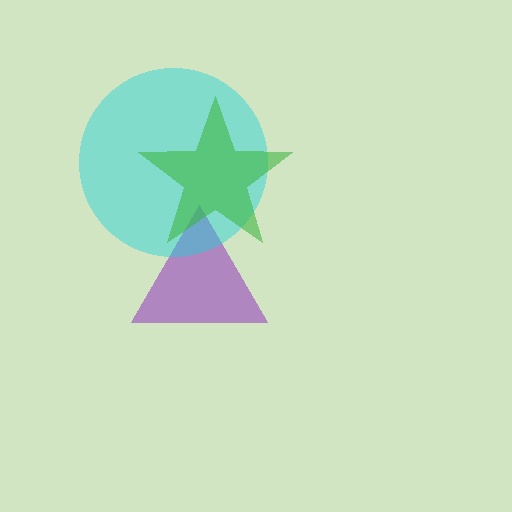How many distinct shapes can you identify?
There are 3 distinct shapes: a purple triangle, a cyan circle, a green star.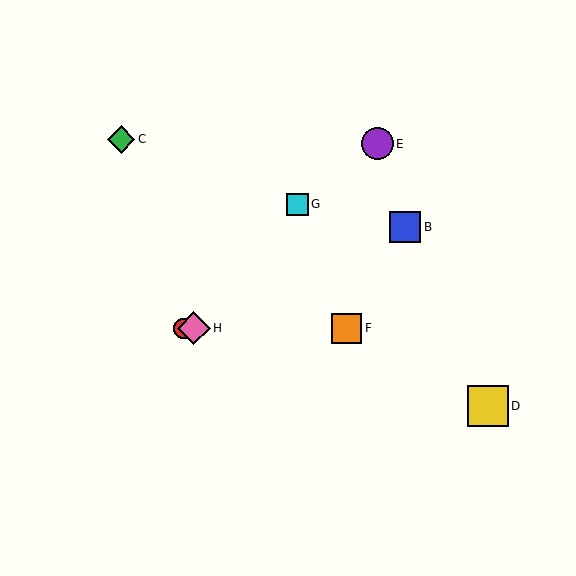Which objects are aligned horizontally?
Objects A, F, H are aligned horizontally.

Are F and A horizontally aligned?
Yes, both are at y≈328.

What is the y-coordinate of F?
Object F is at y≈328.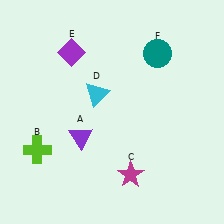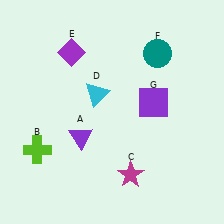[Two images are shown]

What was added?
A purple square (G) was added in Image 2.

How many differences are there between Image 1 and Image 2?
There is 1 difference between the two images.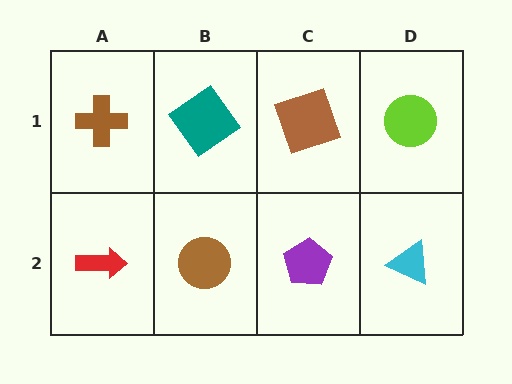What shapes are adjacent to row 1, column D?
A cyan triangle (row 2, column D), a brown square (row 1, column C).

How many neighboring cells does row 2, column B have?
3.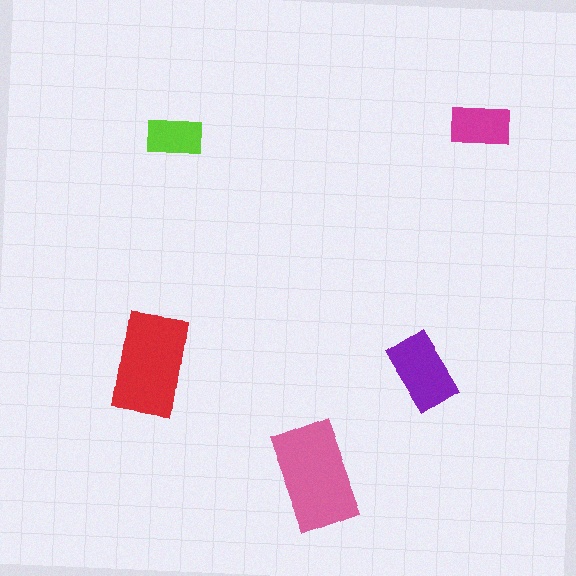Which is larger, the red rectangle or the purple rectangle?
The red one.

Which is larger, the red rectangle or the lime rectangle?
The red one.